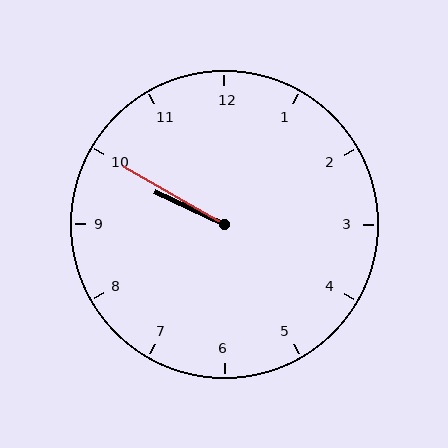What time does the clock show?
9:50.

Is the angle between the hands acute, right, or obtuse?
It is acute.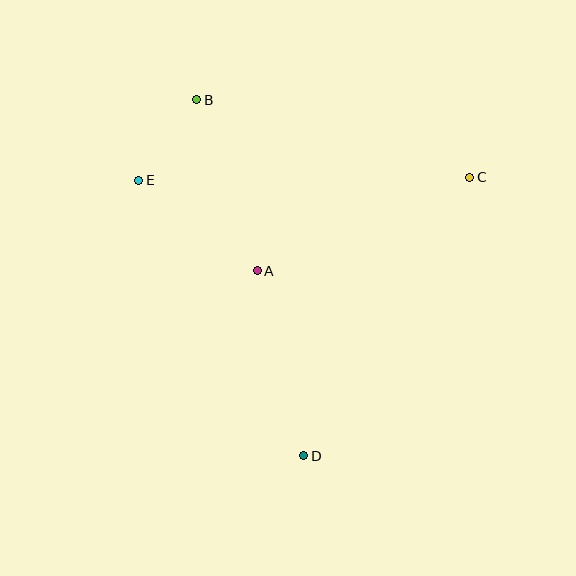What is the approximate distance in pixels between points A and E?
The distance between A and E is approximately 149 pixels.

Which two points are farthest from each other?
Points B and D are farthest from each other.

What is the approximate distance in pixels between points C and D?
The distance between C and D is approximately 324 pixels.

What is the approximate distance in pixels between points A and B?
The distance between A and B is approximately 181 pixels.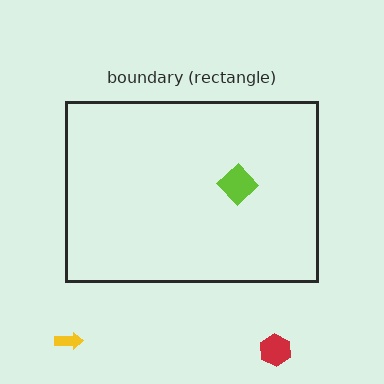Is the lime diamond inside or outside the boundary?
Inside.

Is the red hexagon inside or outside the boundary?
Outside.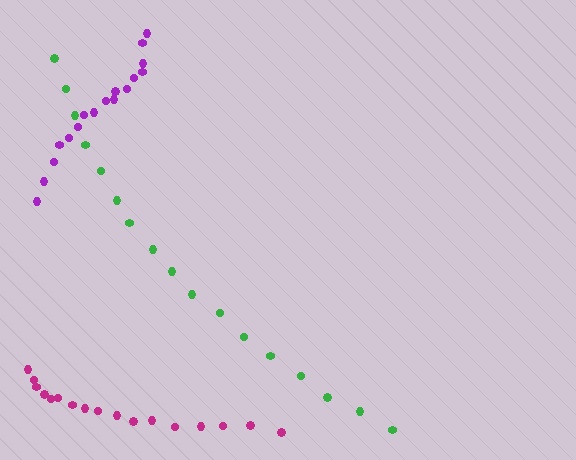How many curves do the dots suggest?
There are 3 distinct paths.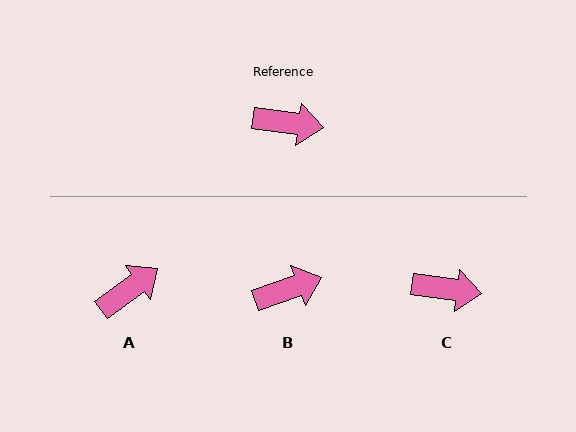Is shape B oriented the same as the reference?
No, it is off by about 27 degrees.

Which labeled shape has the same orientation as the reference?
C.